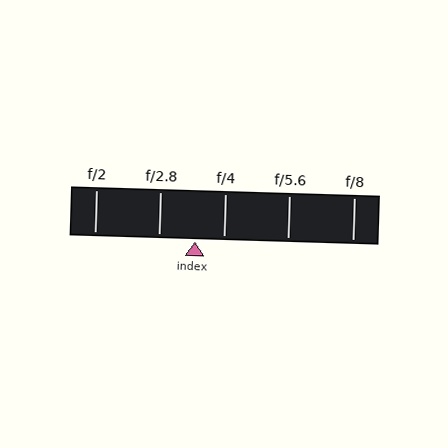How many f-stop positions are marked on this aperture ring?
There are 5 f-stop positions marked.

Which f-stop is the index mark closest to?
The index mark is closest to f/4.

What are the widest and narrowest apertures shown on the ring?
The widest aperture shown is f/2 and the narrowest is f/8.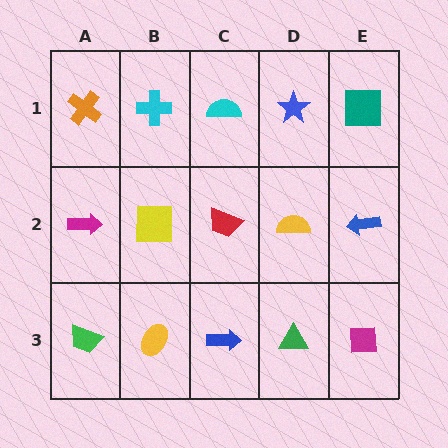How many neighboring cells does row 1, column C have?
3.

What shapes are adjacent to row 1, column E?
A blue arrow (row 2, column E), a blue star (row 1, column D).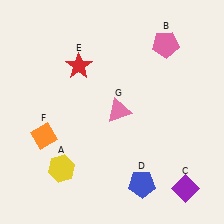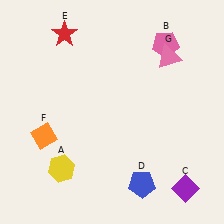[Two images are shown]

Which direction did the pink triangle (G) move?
The pink triangle (G) moved up.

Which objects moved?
The objects that moved are: the red star (E), the pink triangle (G).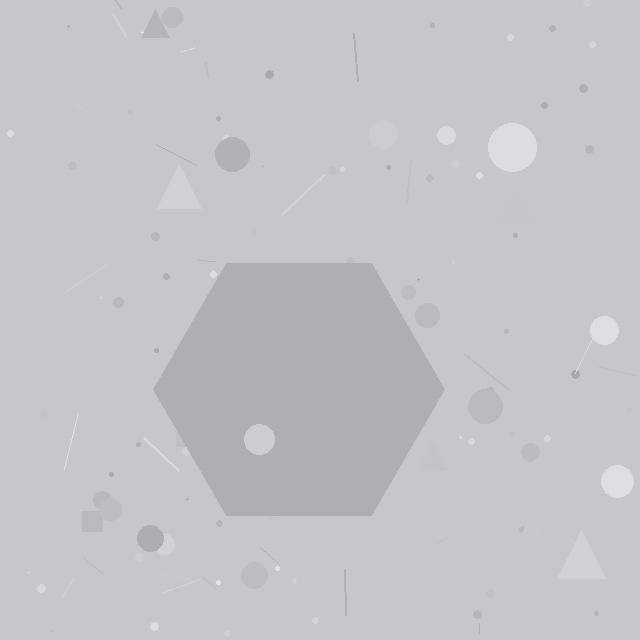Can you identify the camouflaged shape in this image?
The camouflaged shape is a hexagon.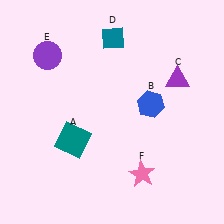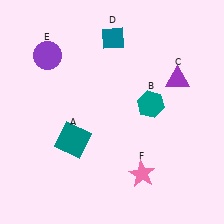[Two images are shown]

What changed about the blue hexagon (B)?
In Image 1, B is blue. In Image 2, it changed to teal.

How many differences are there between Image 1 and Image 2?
There is 1 difference between the two images.